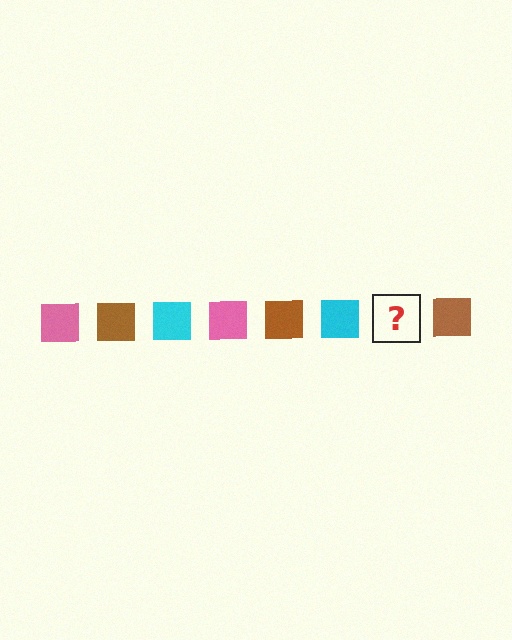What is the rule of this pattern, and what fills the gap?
The rule is that the pattern cycles through pink, brown, cyan squares. The gap should be filled with a pink square.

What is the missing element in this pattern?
The missing element is a pink square.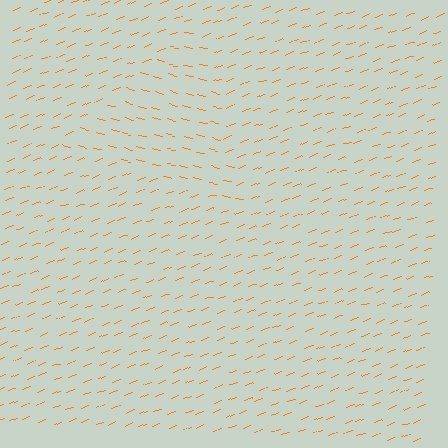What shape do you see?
I see a triangle.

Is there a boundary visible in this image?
Yes, there is a texture boundary formed by a change in line orientation.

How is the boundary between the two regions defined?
The boundary is defined purely by a change in line orientation (approximately 34 degrees difference). All lines are the same color and thickness.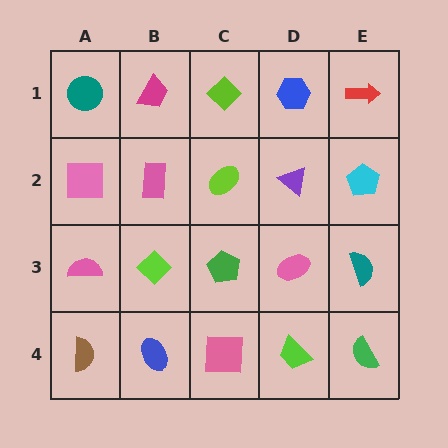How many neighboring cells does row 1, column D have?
3.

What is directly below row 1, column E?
A cyan pentagon.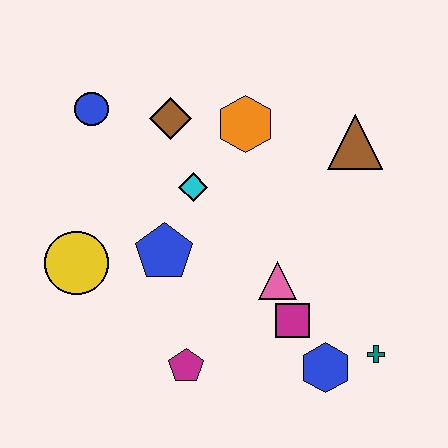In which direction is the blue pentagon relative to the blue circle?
The blue pentagon is below the blue circle.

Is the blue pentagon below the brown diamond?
Yes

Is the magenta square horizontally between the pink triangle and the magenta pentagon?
No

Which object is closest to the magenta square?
The pink triangle is closest to the magenta square.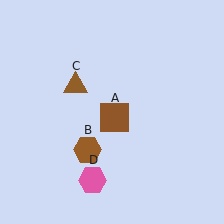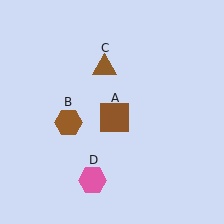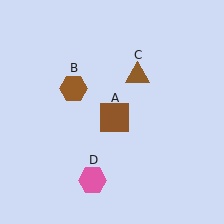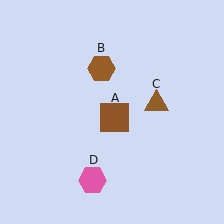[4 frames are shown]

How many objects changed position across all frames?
2 objects changed position: brown hexagon (object B), brown triangle (object C).